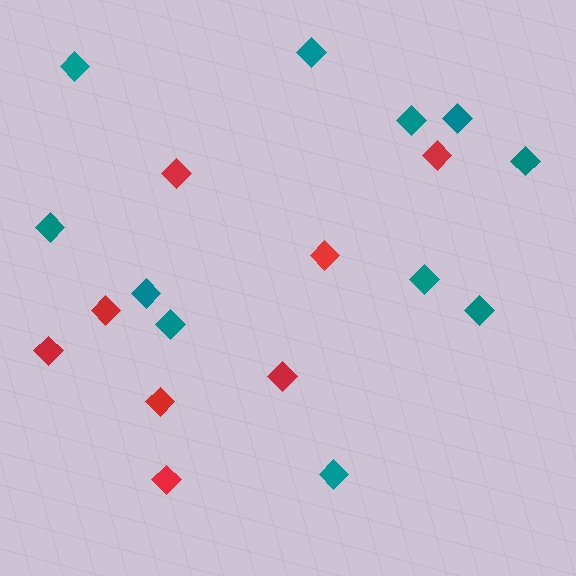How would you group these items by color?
There are 2 groups: one group of teal diamonds (11) and one group of red diamonds (8).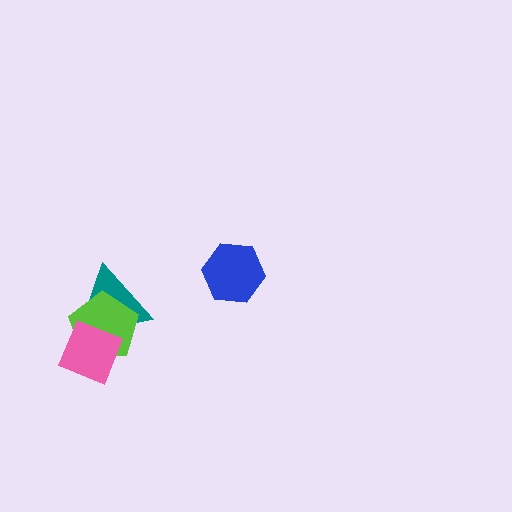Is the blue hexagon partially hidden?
No, no other shape covers it.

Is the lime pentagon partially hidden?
Yes, it is partially covered by another shape.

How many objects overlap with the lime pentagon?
2 objects overlap with the lime pentagon.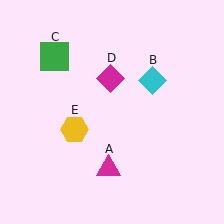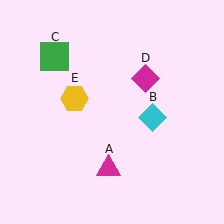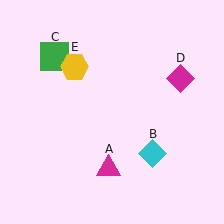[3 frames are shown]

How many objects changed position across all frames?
3 objects changed position: cyan diamond (object B), magenta diamond (object D), yellow hexagon (object E).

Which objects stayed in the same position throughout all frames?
Magenta triangle (object A) and green square (object C) remained stationary.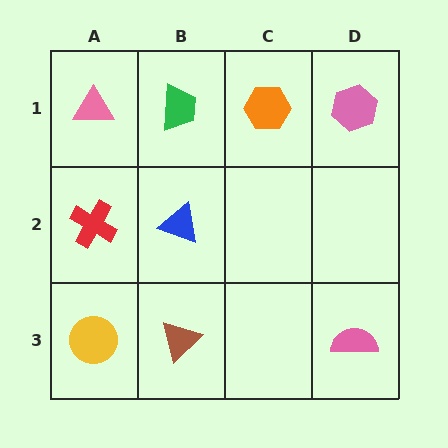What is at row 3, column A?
A yellow circle.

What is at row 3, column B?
A brown triangle.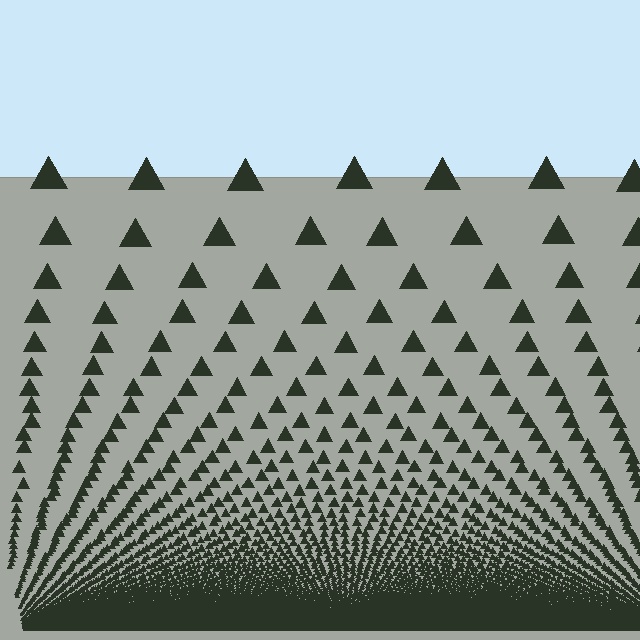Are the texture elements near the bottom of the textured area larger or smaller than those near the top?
Smaller. The gradient is inverted — elements near the bottom are smaller and denser.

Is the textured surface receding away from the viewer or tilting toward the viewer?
The surface appears to tilt toward the viewer. Texture elements get larger and sparser toward the top.